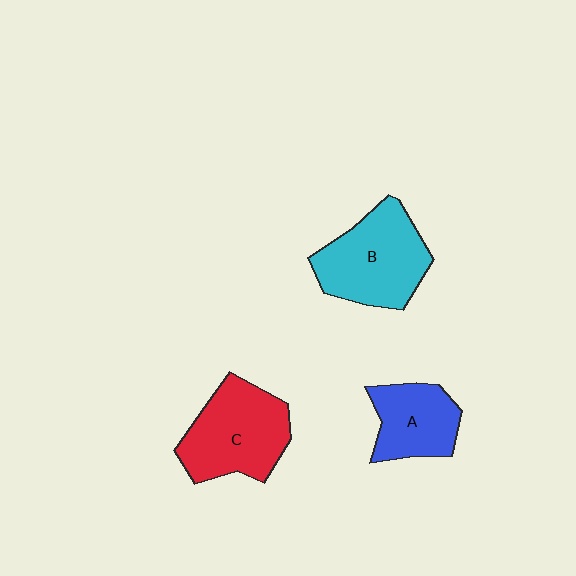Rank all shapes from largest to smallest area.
From largest to smallest: B (cyan), C (red), A (blue).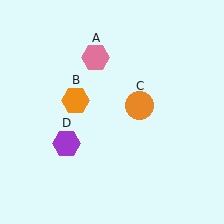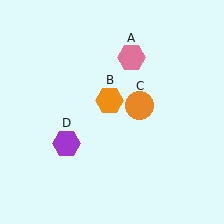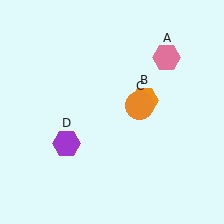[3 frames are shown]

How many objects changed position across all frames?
2 objects changed position: pink hexagon (object A), orange hexagon (object B).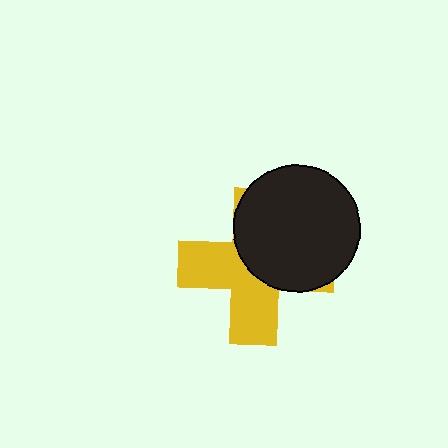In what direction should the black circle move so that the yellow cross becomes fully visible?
The black circle should move toward the upper-right. That is the shortest direction to clear the overlap and leave the yellow cross fully visible.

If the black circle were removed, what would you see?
You would see the complete yellow cross.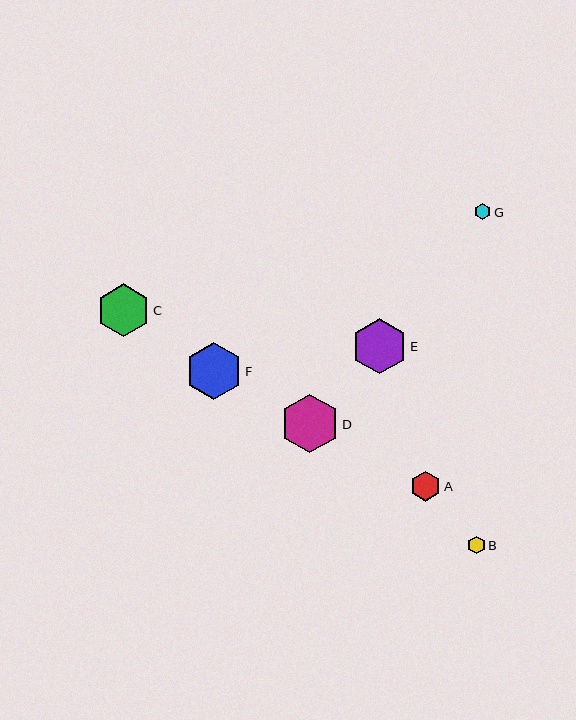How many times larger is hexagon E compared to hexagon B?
Hexagon E is approximately 3.2 times the size of hexagon B.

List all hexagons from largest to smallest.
From largest to smallest: D, F, E, C, A, B, G.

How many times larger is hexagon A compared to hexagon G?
Hexagon A is approximately 1.9 times the size of hexagon G.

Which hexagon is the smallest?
Hexagon G is the smallest with a size of approximately 16 pixels.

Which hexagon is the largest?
Hexagon D is the largest with a size of approximately 58 pixels.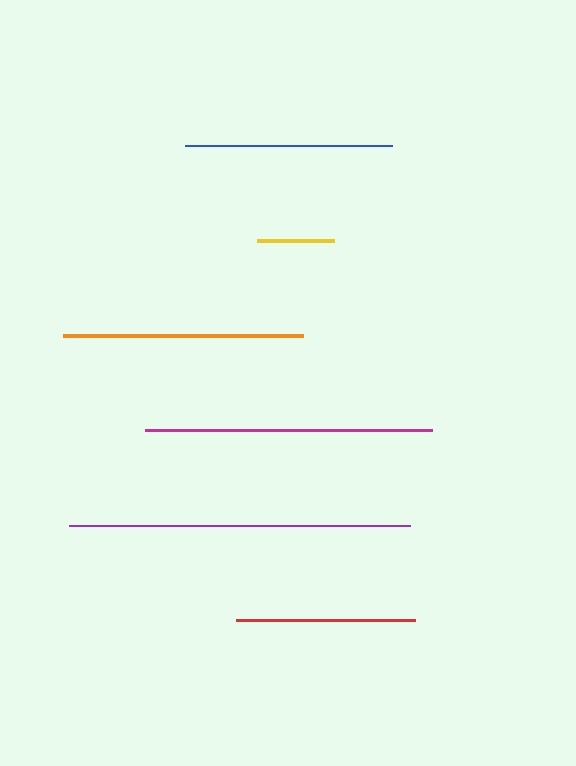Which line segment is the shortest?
The yellow line is the shortest at approximately 77 pixels.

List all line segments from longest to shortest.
From longest to shortest: purple, magenta, orange, blue, red, yellow.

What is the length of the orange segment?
The orange segment is approximately 240 pixels long.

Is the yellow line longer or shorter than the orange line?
The orange line is longer than the yellow line.